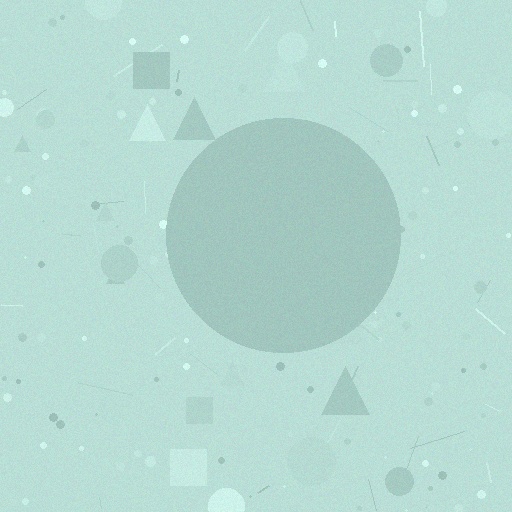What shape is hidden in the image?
A circle is hidden in the image.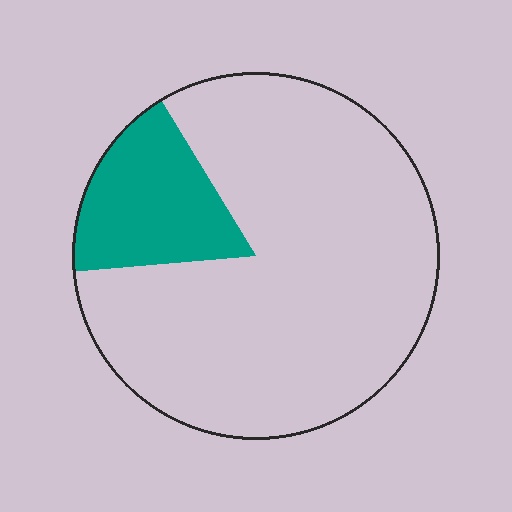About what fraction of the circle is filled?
About one sixth (1/6).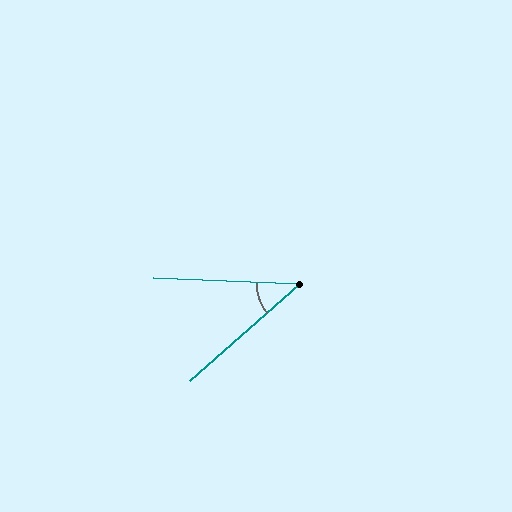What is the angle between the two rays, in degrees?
Approximately 44 degrees.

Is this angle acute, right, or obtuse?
It is acute.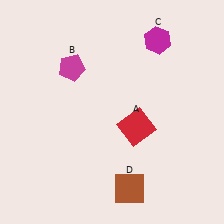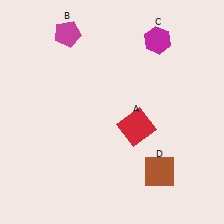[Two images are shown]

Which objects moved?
The objects that moved are: the magenta pentagon (B), the brown square (D).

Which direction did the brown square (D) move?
The brown square (D) moved right.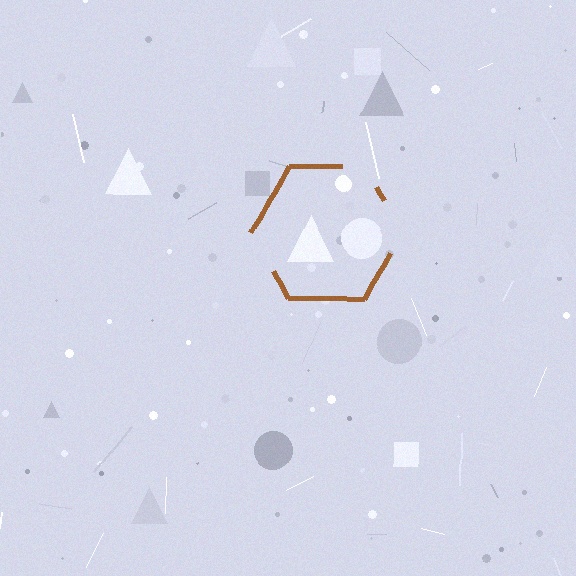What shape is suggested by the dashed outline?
The dashed outline suggests a hexagon.